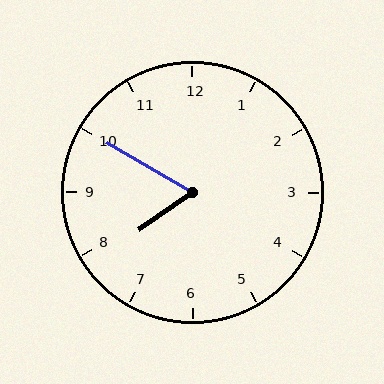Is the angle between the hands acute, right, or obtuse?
It is acute.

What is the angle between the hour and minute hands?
Approximately 65 degrees.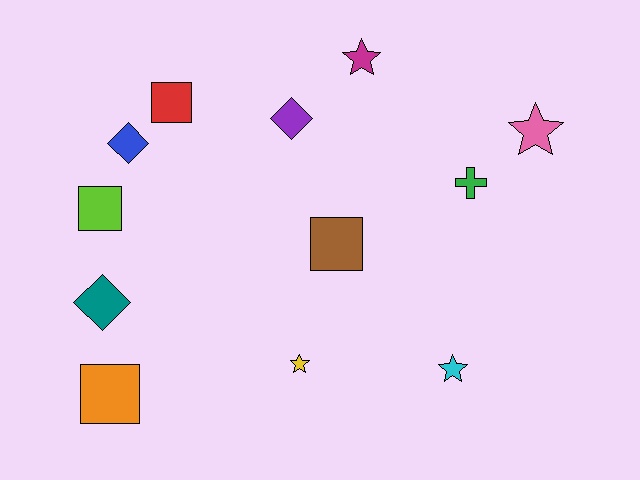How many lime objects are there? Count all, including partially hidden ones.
There is 1 lime object.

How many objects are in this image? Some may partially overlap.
There are 12 objects.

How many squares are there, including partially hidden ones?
There are 4 squares.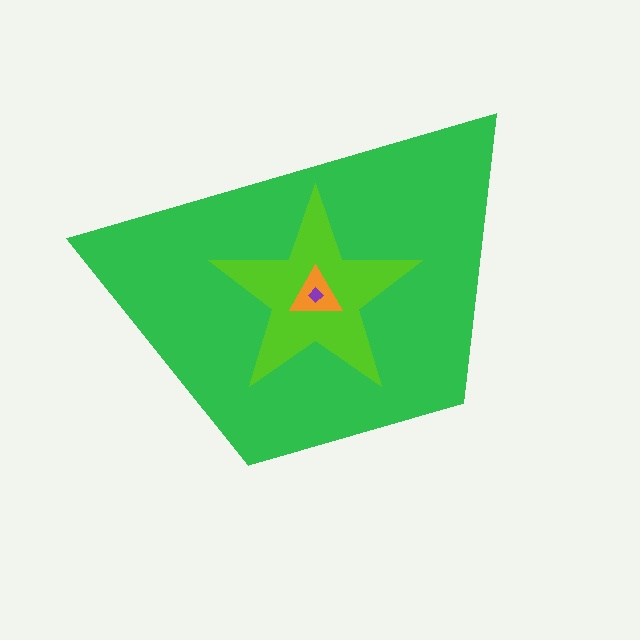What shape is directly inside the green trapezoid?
The lime star.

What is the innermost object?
The purple diamond.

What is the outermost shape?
The green trapezoid.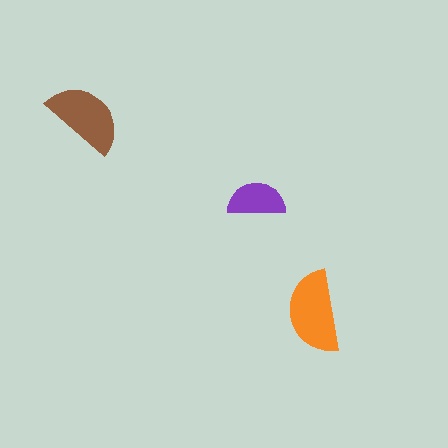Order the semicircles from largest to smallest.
the orange one, the brown one, the purple one.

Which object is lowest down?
The orange semicircle is bottommost.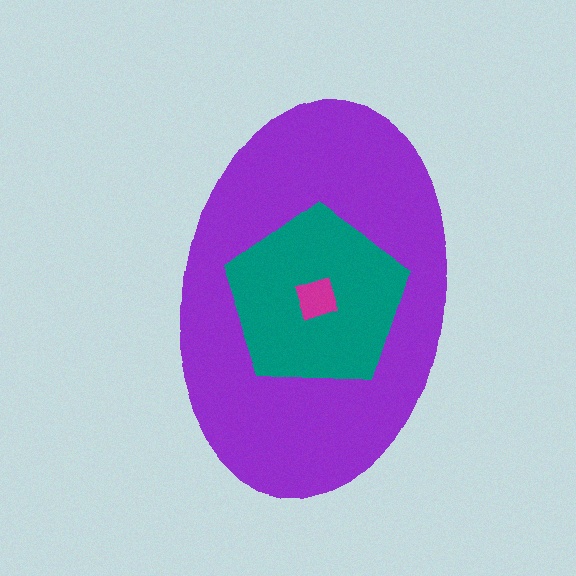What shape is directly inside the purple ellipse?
The teal pentagon.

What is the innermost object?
The magenta diamond.